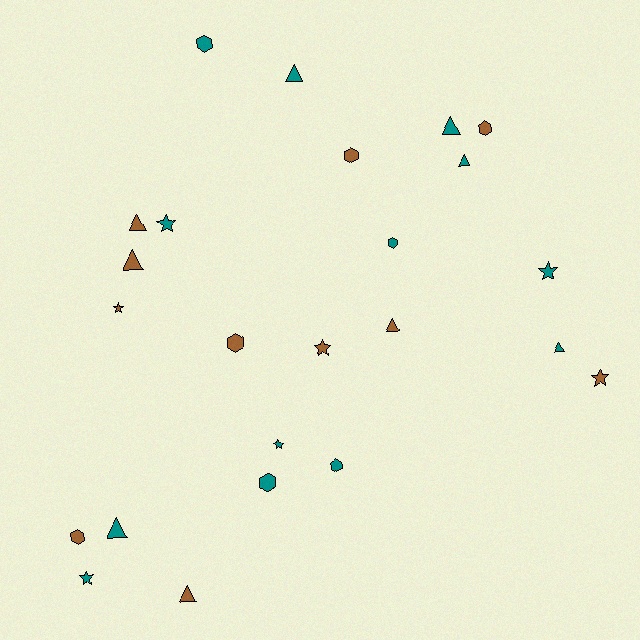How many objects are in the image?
There are 24 objects.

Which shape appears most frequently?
Triangle, with 9 objects.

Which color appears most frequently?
Teal, with 13 objects.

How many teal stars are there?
There are 4 teal stars.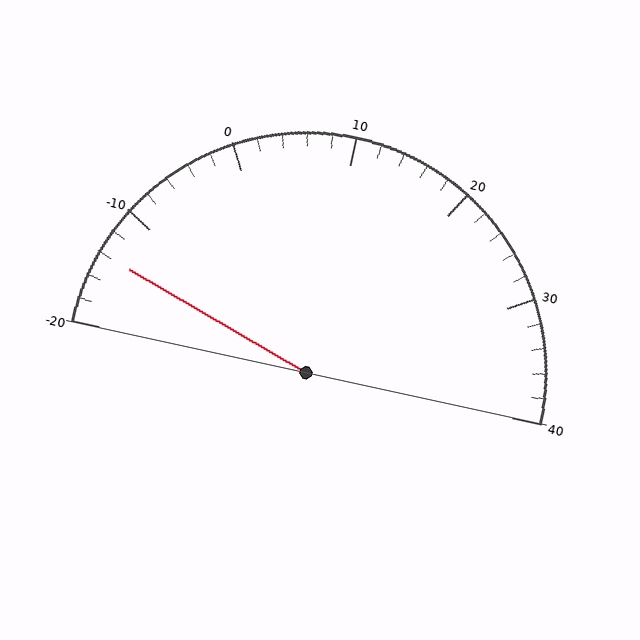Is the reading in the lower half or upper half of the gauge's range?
The reading is in the lower half of the range (-20 to 40).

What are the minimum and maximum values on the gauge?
The gauge ranges from -20 to 40.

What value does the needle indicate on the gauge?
The needle indicates approximately -14.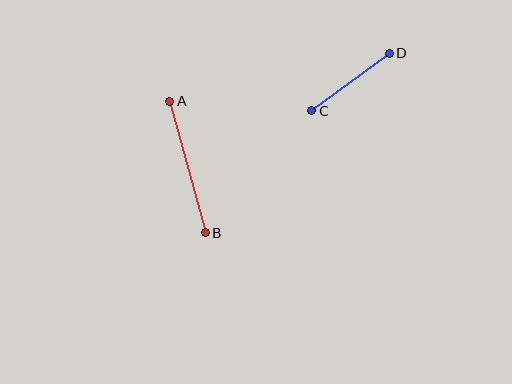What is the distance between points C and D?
The distance is approximately 96 pixels.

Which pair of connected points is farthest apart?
Points A and B are farthest apart.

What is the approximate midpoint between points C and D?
The midpoint is at approximately (350, 82) pixels.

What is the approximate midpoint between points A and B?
The midpoint is at approximately (188, 167) pixels.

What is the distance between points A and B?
The distance is approximately 136 pixels.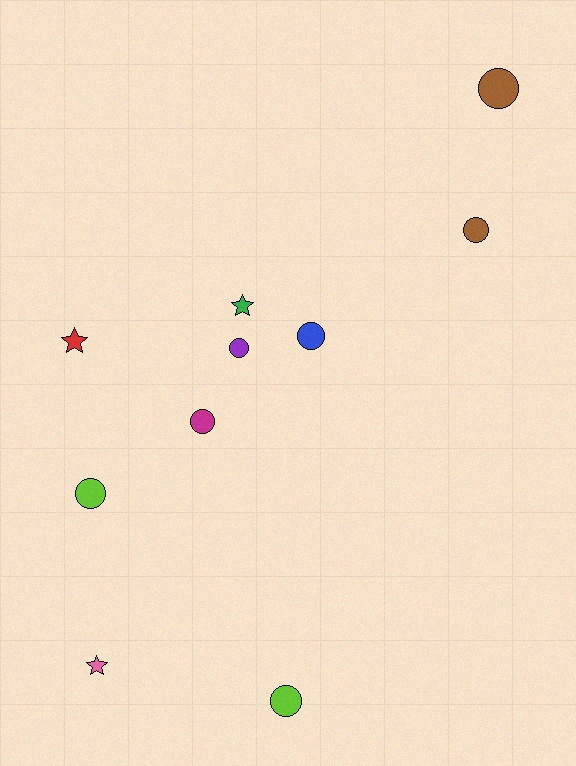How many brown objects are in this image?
There are 2 brown objects.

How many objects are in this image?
There are 10 objects.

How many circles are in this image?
There are 7 circles.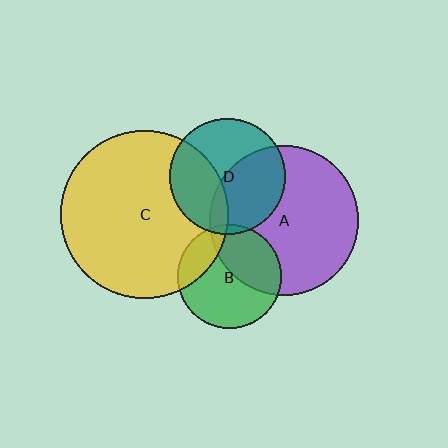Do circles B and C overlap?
Yes.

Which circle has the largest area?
Circle C (yellow).